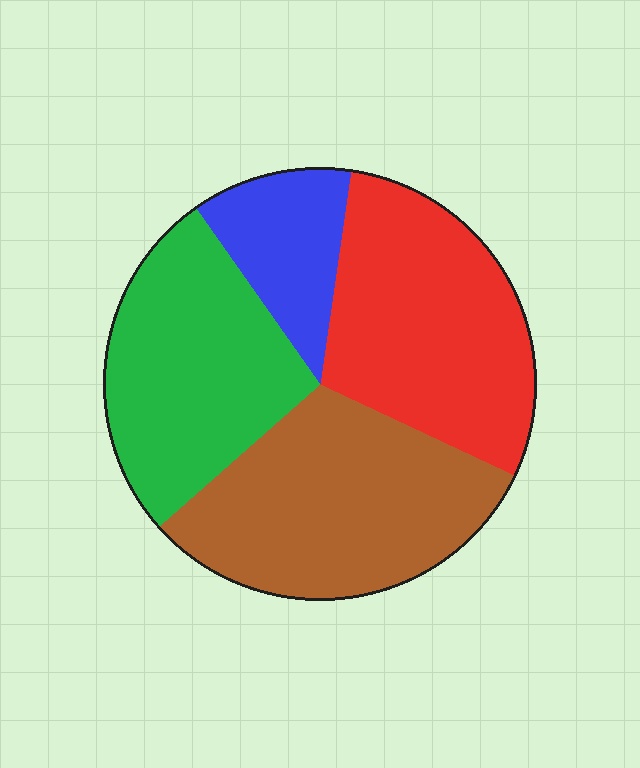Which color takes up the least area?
Blue, at roughly 10%.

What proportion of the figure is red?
Red covers roughly 30% of the figure.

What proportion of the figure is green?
Green takes up about one quarter (1/4) of the figure.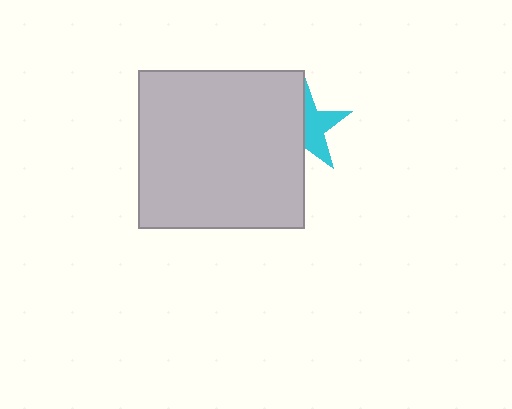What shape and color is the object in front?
The object in front is a light gray rectangle.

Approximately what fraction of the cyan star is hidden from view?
Roughly 52% of the cyan star is hidden behind the light gray rectangle.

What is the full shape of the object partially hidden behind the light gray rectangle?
The partially hidden object is a cyan star.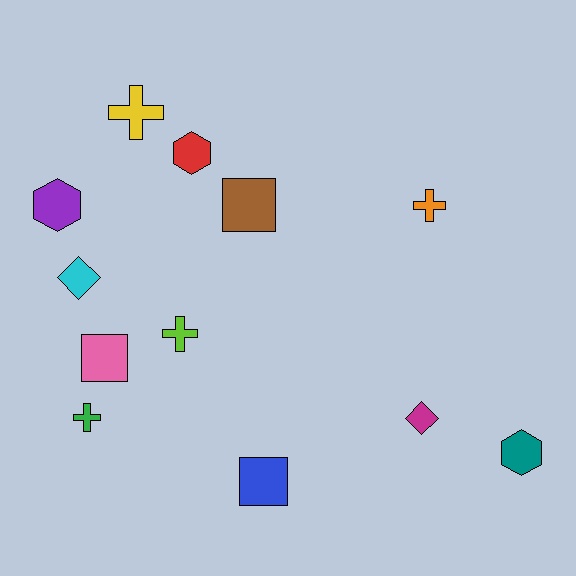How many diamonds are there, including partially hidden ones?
There are 2 diamonds.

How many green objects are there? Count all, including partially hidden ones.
There is 1 green object.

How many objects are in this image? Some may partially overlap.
There are 12 objects.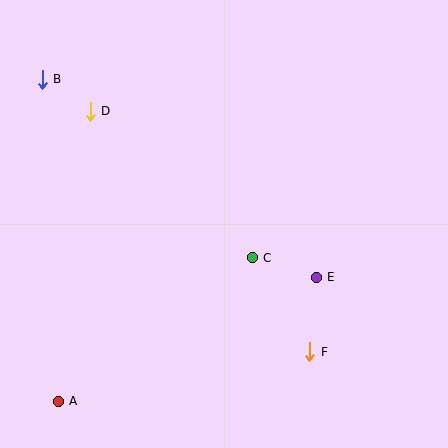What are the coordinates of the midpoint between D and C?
The midpoint between D and C is at (171, 184).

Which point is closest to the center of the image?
Point C at (252, 258) is closest to the center.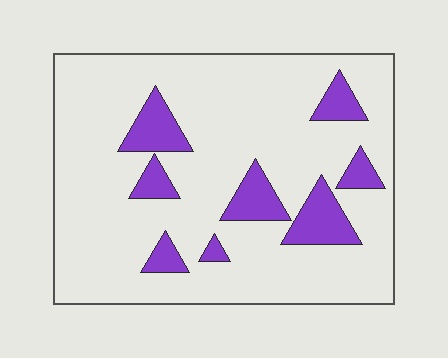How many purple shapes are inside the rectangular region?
8.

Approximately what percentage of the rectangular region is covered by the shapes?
Approximately 15%.